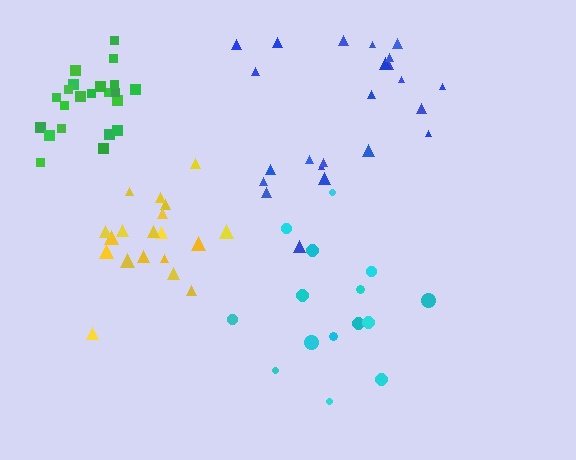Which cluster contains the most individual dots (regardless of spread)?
Blue (23).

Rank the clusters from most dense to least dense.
green, yellow, blue, cyan.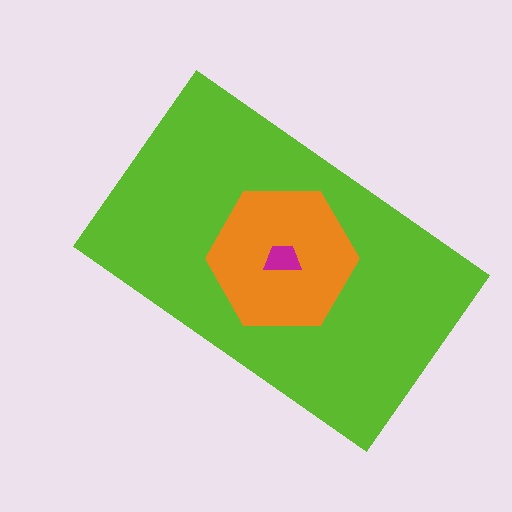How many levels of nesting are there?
3.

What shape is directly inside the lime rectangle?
The orange hexagon.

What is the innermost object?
The magenta trapezoid.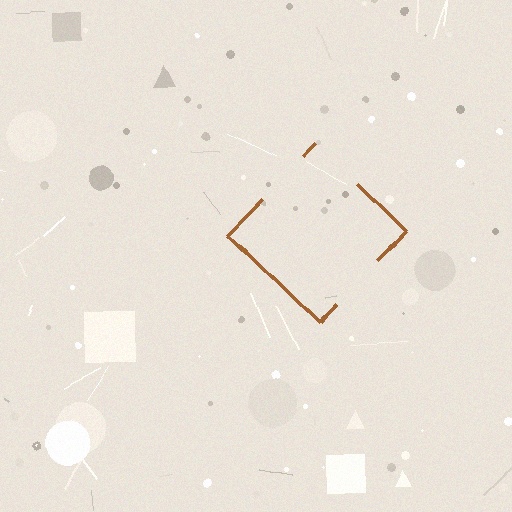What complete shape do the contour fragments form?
The contour fragments form a diamond.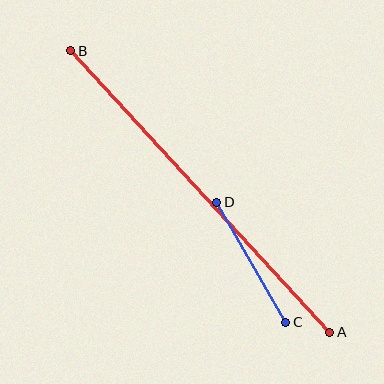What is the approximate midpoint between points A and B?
The midpoint is at approximately (200, 191) pixels.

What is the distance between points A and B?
The distance is approximately 383 pixels.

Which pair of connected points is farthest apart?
Points A and B are farthest apart.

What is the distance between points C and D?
The distance is approximately 138 pixels.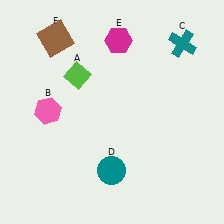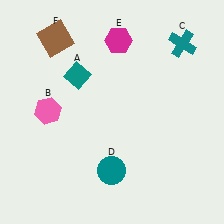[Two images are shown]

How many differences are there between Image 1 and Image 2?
There is 1 difference between the two images.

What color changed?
The diamond (A) changed from lime in Image 1 to teal in Image 2.